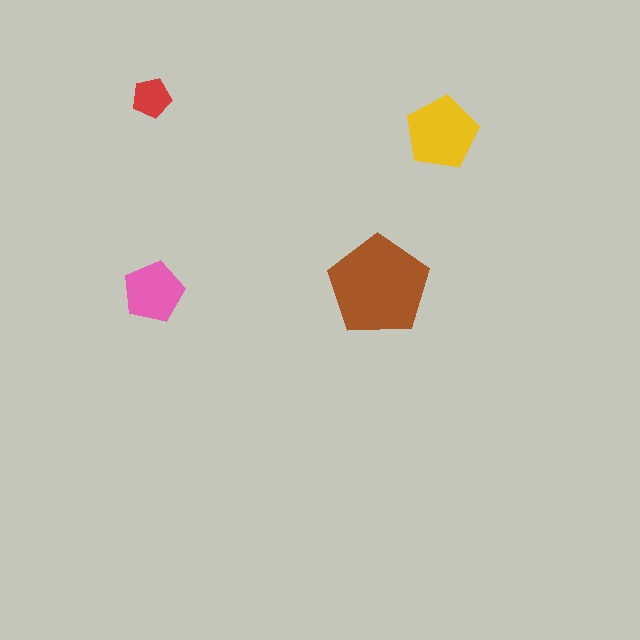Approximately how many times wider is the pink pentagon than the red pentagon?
About 1.5 times wider.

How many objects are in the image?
There are 4 objects in the image.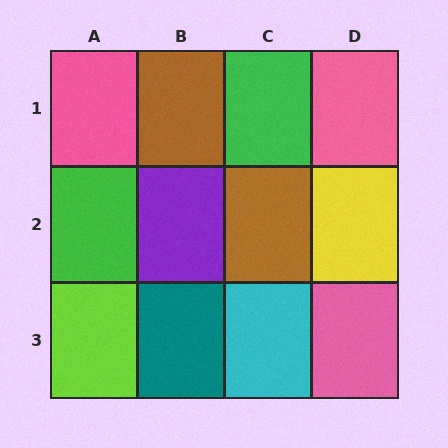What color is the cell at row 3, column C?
Cyan.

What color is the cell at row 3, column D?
Pink.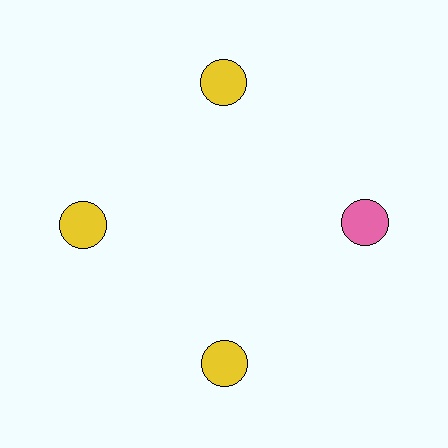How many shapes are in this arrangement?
There are 4 shapes arranged in a ring pattern.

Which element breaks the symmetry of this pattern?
The pink circle at roughly the 3 o'clock position breaks the symmetry. All other shapes are yellow circles.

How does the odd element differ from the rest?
It has a different color: pink instead of yellow.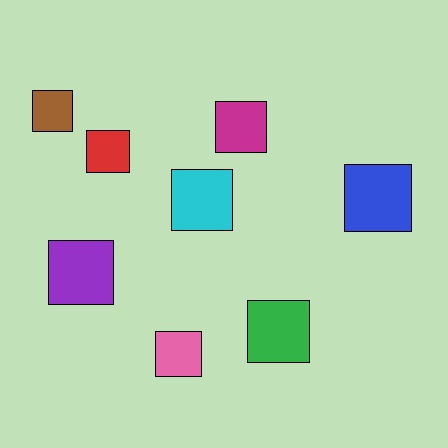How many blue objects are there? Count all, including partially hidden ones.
There is 1 blue object.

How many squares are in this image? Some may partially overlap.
There are 8 squares.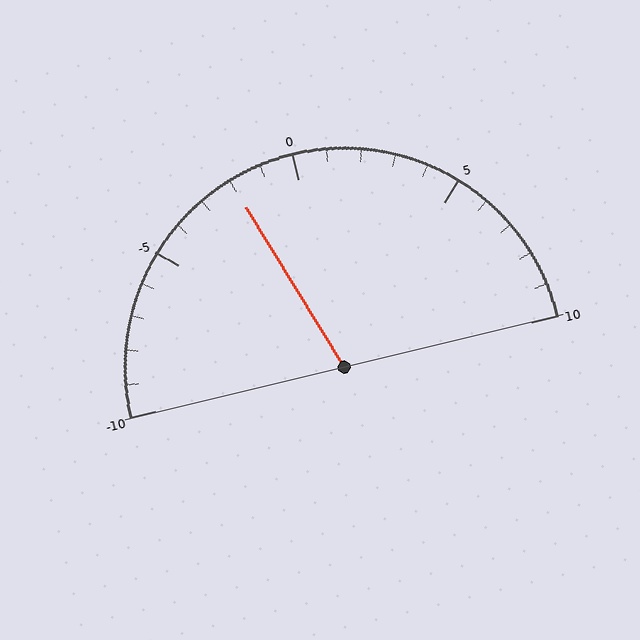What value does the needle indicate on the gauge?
The needle indicates approximately -2.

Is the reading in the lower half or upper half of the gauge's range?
The reading is in the lower half of the range (-10 to 10).